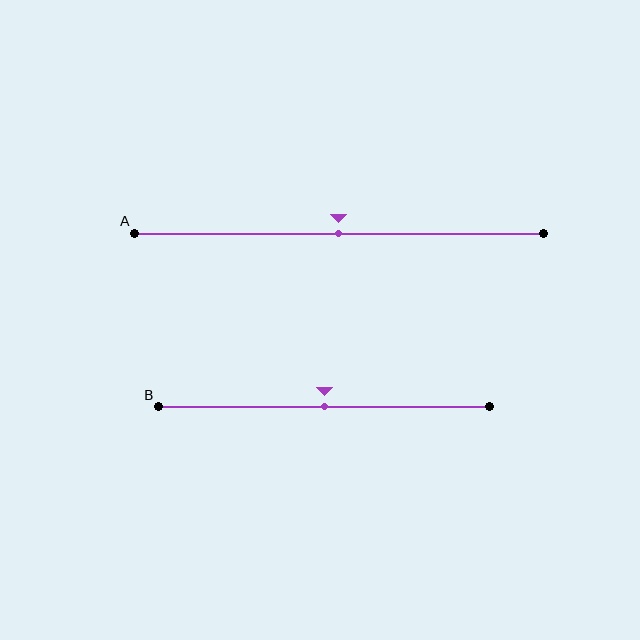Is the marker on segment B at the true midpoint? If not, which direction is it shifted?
Yes, the marker on segment B is at the true midpoint.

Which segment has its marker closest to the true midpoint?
Segment A has its marker closest to the true midpoint.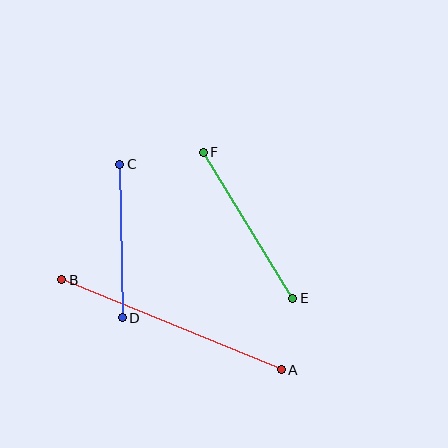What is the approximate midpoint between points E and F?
The midpoint is at approximately (248, 225) pixels.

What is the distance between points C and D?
The distance is approximately 154 pixels.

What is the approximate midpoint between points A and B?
The midpoint is at approximately (172, 325) pixels.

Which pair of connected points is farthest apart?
Points A and B are farthest apart.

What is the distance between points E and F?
The distance is approximately 171 pixels.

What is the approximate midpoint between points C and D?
The midpoint is at approximately (121, 241) pixels.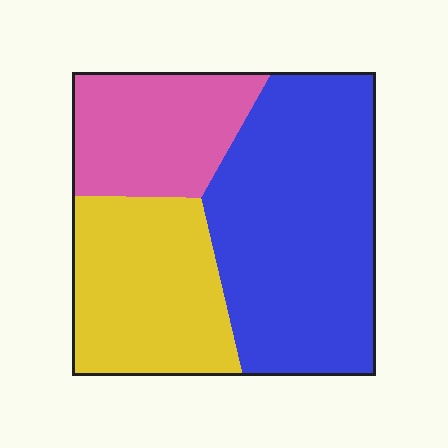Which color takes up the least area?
Pink, at roughly 20%.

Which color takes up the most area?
Blue, at roughly 50%.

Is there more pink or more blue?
Blue.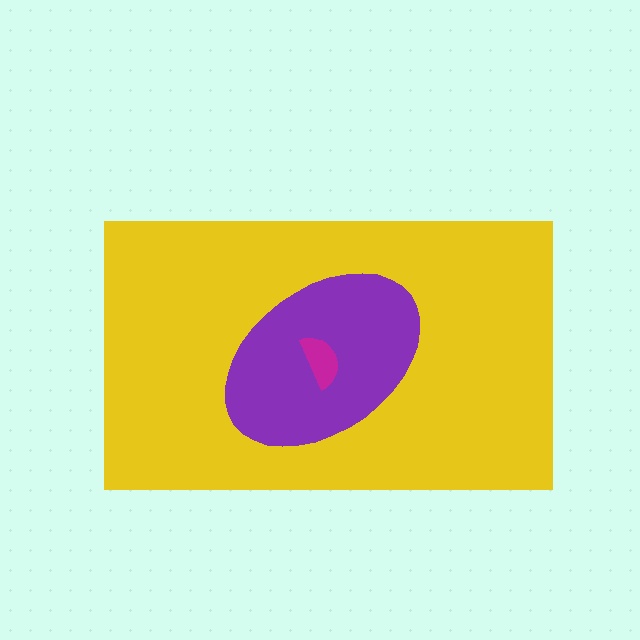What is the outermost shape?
The yellow rectangle.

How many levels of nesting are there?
3.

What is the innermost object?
The magenta semicircle.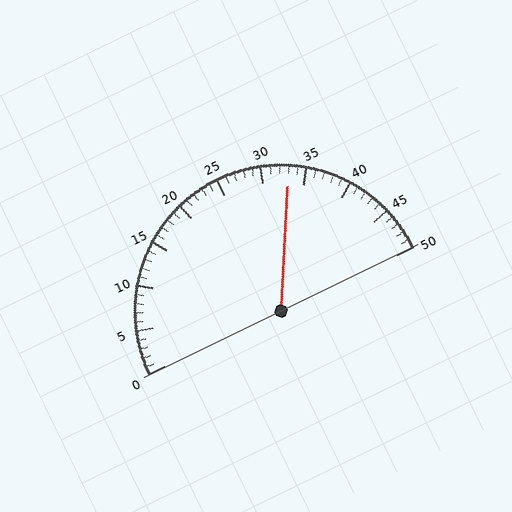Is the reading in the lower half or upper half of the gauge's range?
The reading is in the upper half of the range (0 to 50).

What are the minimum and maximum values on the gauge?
The gauge ranges from 0 to 50.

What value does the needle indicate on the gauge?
The needle indicates approximately 33.